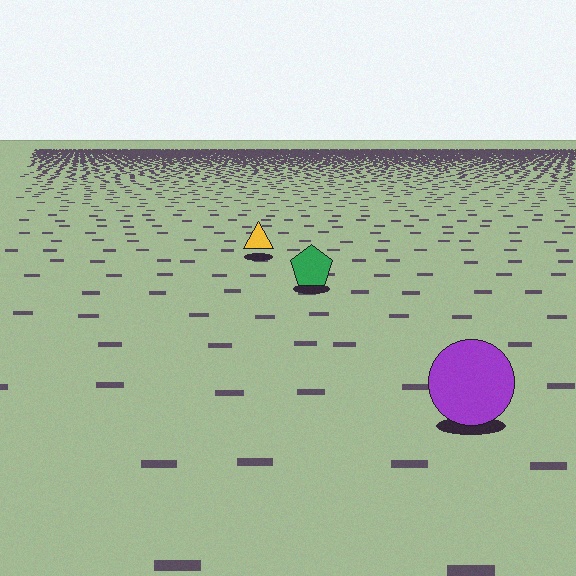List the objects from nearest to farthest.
From nearest to farthest: the purple circle, the green pentagon, the yellow triangle.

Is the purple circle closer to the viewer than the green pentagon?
Yes. The purple circle is closer — you can tell from the texture gradient: the ground texture is coarser near it.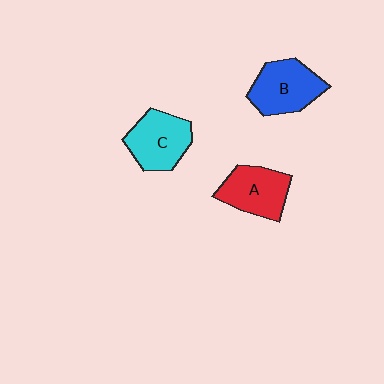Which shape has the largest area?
Shape B (blue).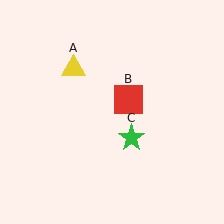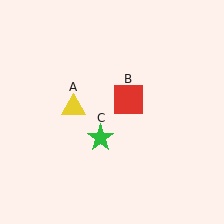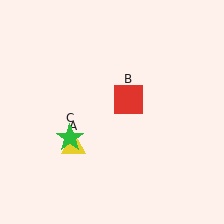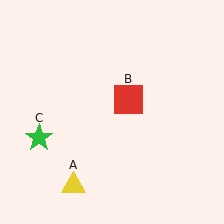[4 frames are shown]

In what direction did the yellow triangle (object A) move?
The yellow triangle (object A) moved down.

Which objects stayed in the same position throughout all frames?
Red square (object B) remained stationary.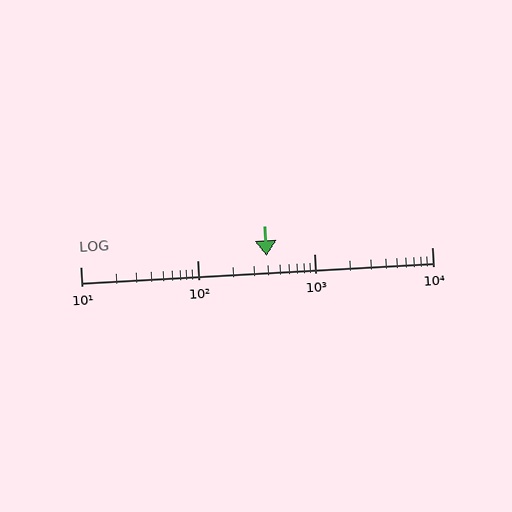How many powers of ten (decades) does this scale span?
The scale spans 3 decades, from 10 to 10000.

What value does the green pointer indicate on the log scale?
The pointer indicates approximately 390.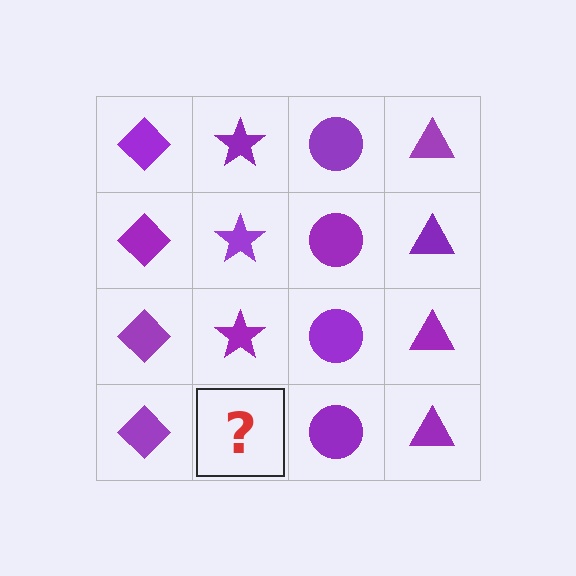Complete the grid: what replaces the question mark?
The question mark should be replaced with a purple star.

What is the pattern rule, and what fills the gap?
The rule is that each column has a consistent shape. The gap should be filled with a purple star.